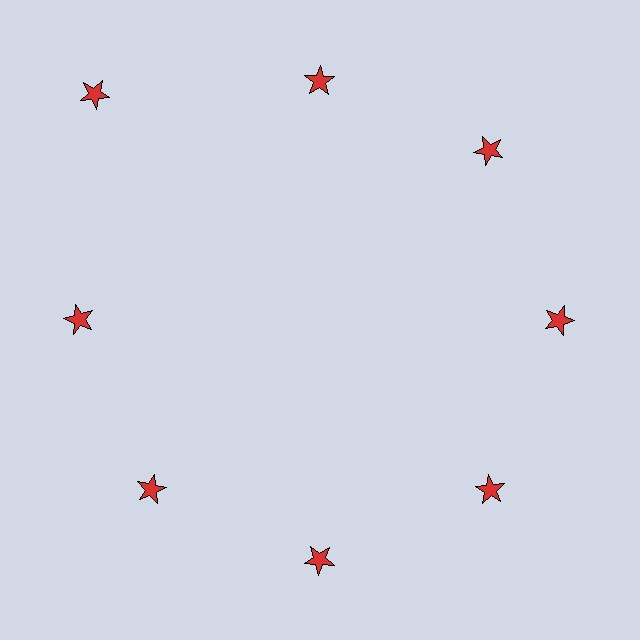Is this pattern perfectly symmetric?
No. The 8 red stars are arranged in a ring, but one element near the 10 o'clock position is pushed outward from the center, breaking the 8-fold rotational symmetry.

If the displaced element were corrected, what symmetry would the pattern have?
It would have 8-fold rotational symmetry — the pattern would map onto itself every 45 degrees.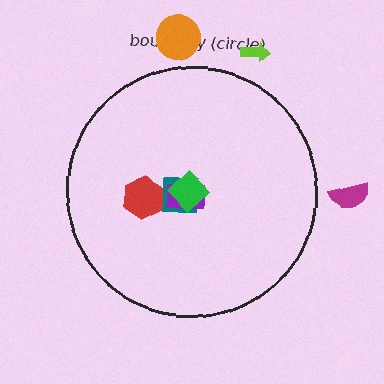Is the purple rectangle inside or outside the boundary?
Inside.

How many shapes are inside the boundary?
4 inside, 3 outside.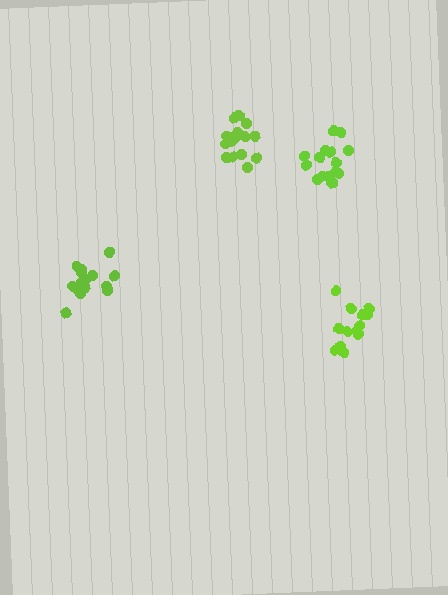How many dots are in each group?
Group 1: 15 dots, Group 2: 16 dots, Group 3: 16 dots, Group 4: 14 dots (61 total).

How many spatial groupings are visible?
There are 4 spatial groupings.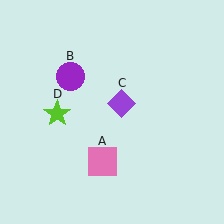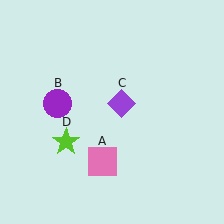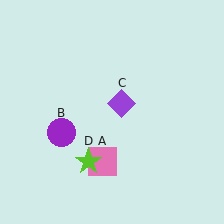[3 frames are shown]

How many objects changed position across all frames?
2 objects changed position: purple circle (object B), lime star (object D).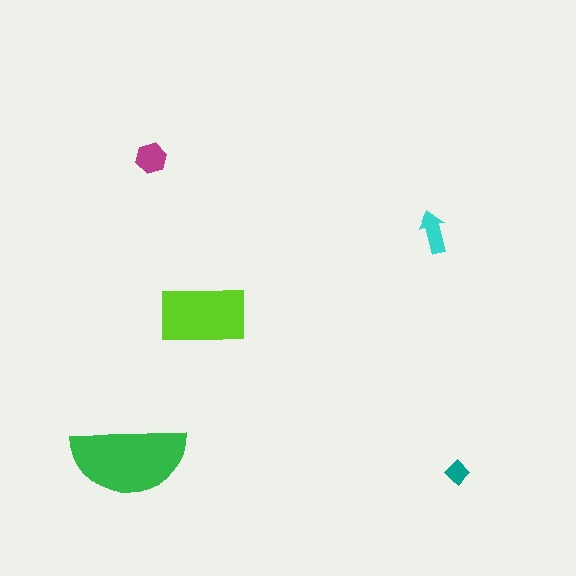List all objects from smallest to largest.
The teal diamond, the cyan arrow, the magenta hexagon, the lime rectangle, the green semicircle.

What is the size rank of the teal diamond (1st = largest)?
5th.